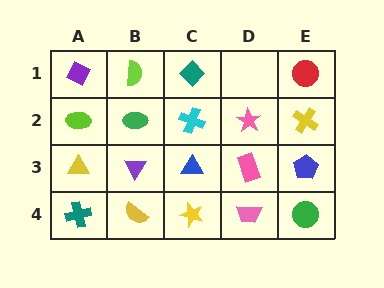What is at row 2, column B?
A green ellipse.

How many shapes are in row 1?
4 shapes.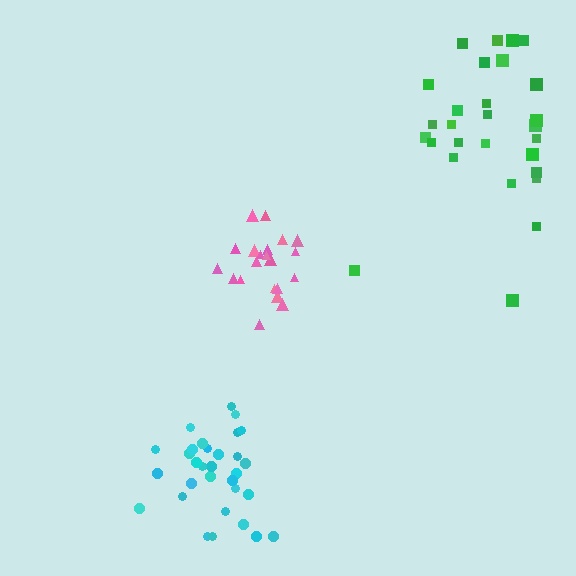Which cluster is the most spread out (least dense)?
Green.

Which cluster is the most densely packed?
Cyan.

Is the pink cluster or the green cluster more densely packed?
Pink.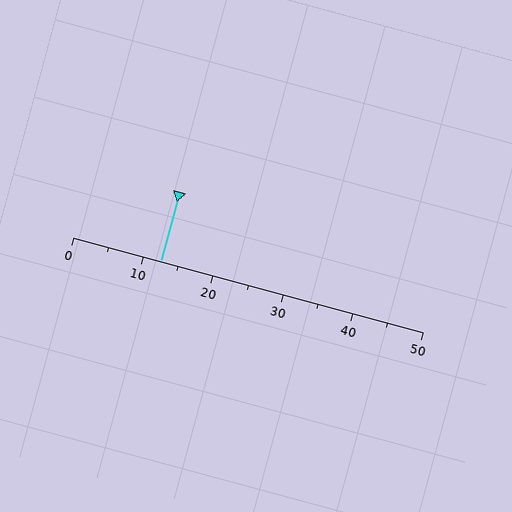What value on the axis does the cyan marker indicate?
The marker indicates approximately 12.5.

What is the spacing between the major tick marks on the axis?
The major ticks are spaced 10 apart.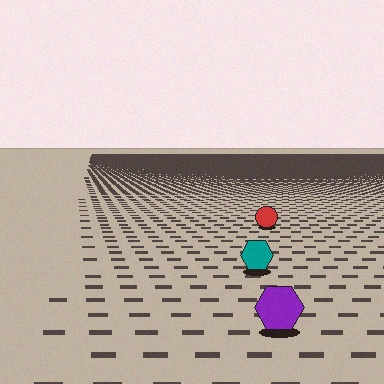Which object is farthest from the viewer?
The red circle is farthest from the viewer. It appears smaller and the ground texture around it is denser.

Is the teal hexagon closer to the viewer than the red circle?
Yes. The teal hexagon is closer — you can tell from the texture gradient: the ground texture is coarser near it.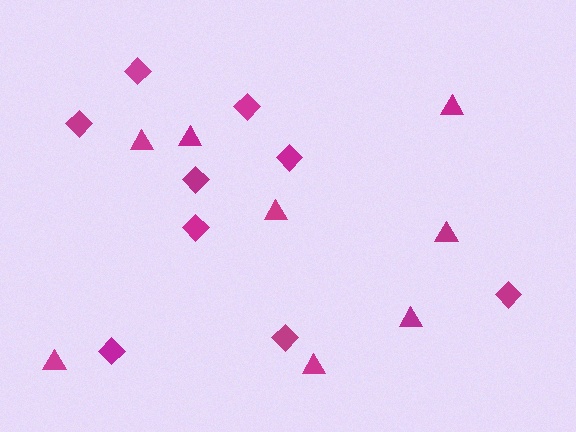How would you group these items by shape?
There are 2 groups: one group of diamonds (9) and one group of triangles (8).